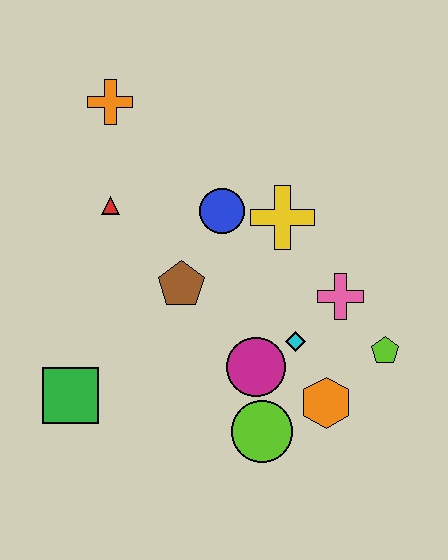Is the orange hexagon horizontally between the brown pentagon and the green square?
No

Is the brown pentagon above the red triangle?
No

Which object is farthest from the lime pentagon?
The orange cross is farthest from the lime pentagon.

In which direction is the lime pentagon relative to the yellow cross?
The lime pentagon is below the yellow cross.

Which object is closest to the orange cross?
The red triangle is closest to the orange cross.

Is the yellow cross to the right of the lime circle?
Yes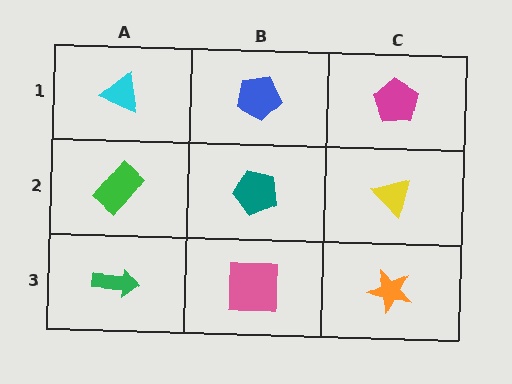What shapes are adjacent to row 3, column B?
A teal pentagon (row 2, column B), a green arrow (row 3, column A), an orange star (row 3, column C).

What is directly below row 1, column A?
A green rectangle.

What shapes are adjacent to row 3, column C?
A yellow triangle (row 2, column C), a pink square (row 3, column B).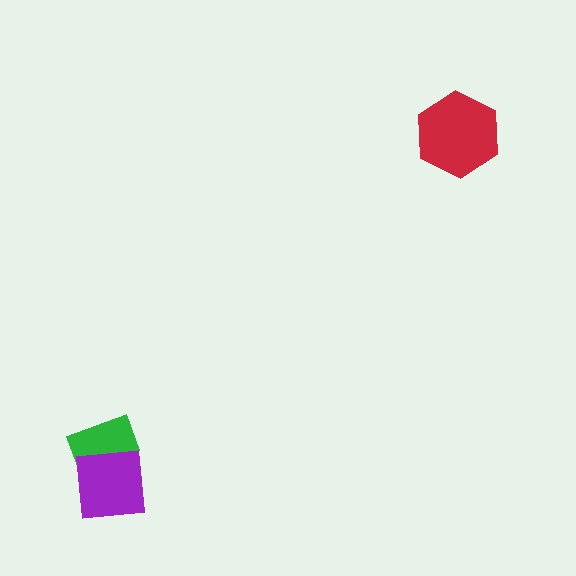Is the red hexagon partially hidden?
No, no other shape covers it.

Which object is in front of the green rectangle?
The purple square is in front of the green rectangle.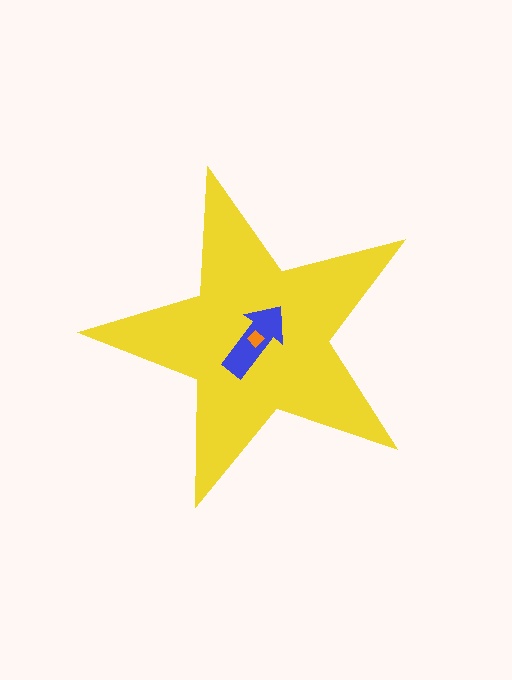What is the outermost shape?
The yellow star.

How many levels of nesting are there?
3.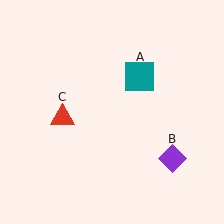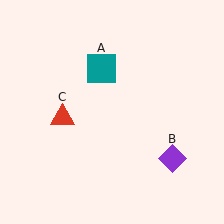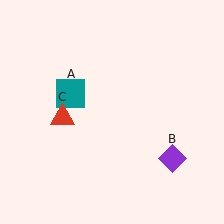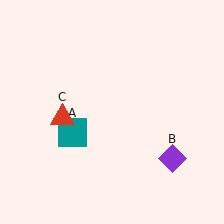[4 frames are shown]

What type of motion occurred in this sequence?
The teal square (object A) rotated counterclockwise around the center of the scene.